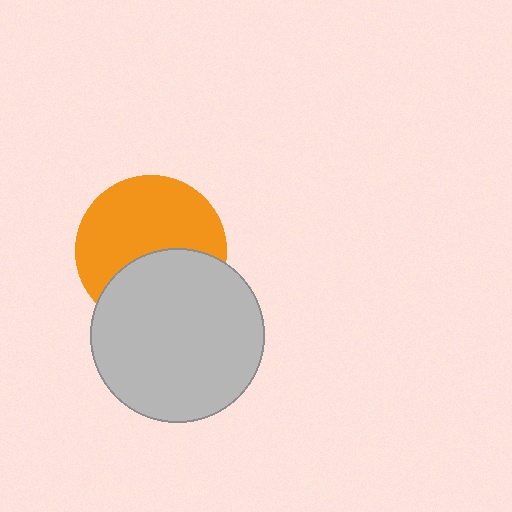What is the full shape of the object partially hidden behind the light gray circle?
The partially hidden object is an orange circle.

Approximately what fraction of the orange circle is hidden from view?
Roughly 40% of the orange circle is hidden behind the light gray circle.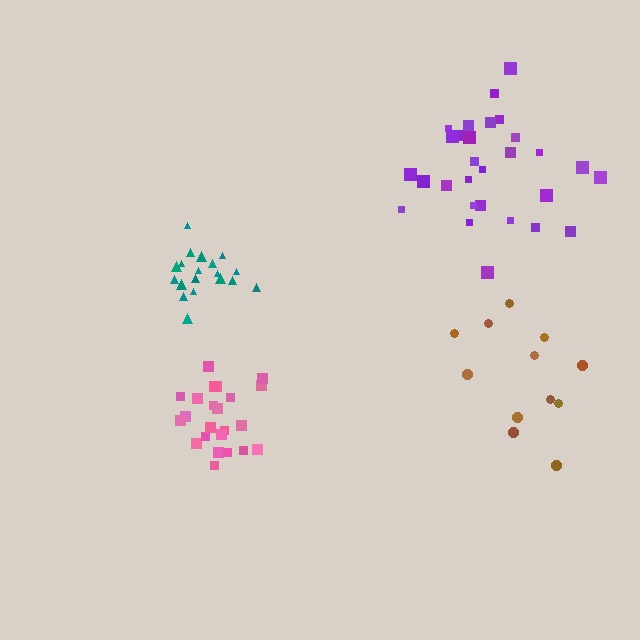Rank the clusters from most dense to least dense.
pink, teal, purple, brown.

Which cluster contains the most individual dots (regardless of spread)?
Purple (29).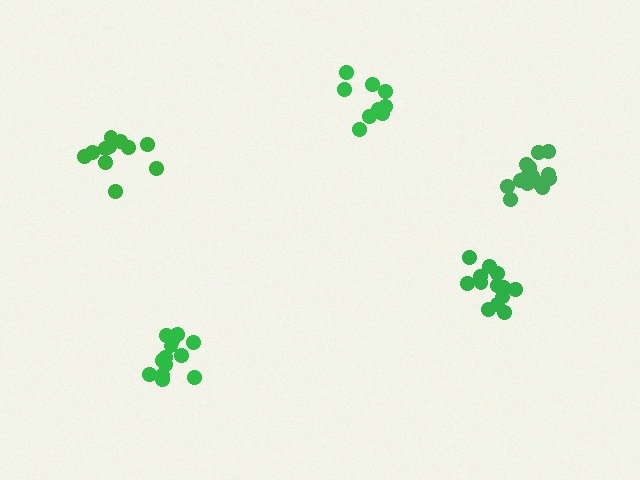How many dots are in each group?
Group 1: 15 dots, Group 2: 14 dots, Group 3: 13 dots, Group 4: 11 dots, Group 5: 10 dots (63 total).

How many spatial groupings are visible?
There are 5 spatial groupings.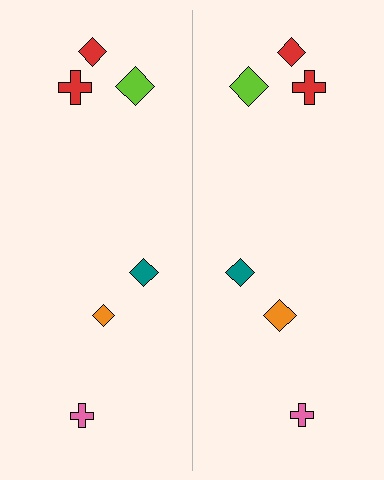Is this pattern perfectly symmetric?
No, the pattern is not perfectly symmetric. The orange diamond on the right side has a different size than its mirror counterpart.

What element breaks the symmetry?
The orange diamond on the right side has a different size than its mirror counterpart.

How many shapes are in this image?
There are 12 shapes in this image.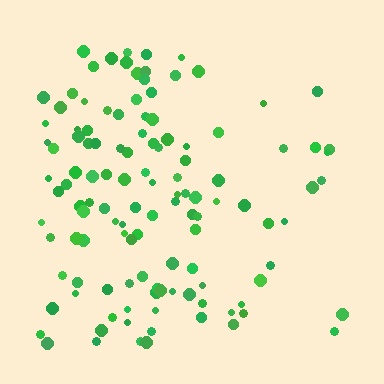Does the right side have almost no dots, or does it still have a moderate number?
Still a moderate number, just noticeably fewer than the left.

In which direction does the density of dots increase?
From right to left, with the left side densest.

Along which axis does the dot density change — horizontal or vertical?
Horizontal.